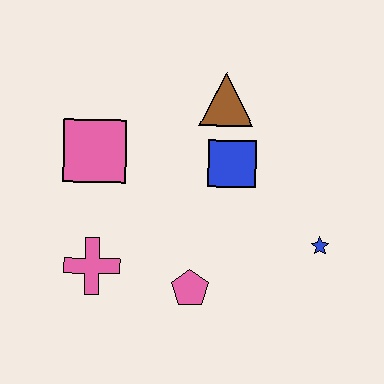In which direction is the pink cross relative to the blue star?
The pink cross is to the left of the blue star.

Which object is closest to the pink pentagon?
The pink cross is closest to the pink pentagon.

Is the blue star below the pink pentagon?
No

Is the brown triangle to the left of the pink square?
No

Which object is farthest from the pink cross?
The blue star is farthest from the pink cross.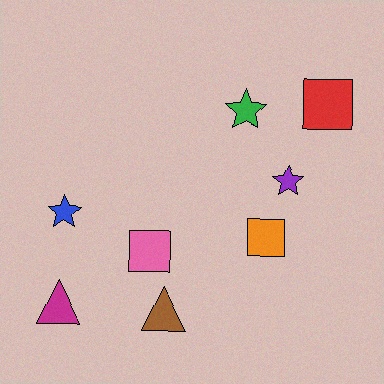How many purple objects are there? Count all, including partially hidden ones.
There is 1 purple object.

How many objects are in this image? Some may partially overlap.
There are 8 objects.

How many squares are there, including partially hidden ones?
There are 3 squares.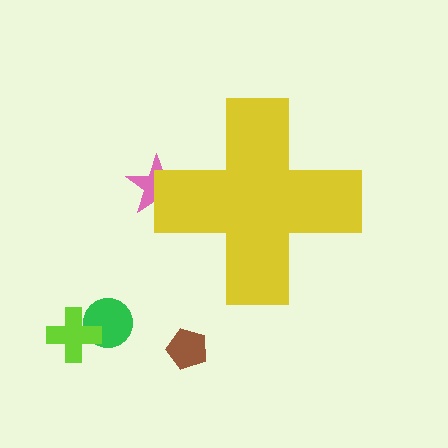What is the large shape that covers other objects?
A yellow cross.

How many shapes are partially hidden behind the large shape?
1 shape is partially hidden.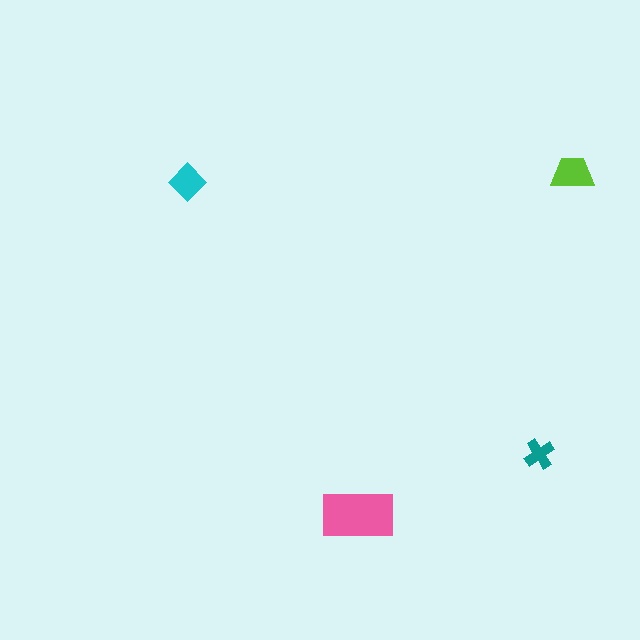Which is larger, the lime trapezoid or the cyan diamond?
The lime trapezoid.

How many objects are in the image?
There are 4 objects in the image.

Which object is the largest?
The pink rectangle.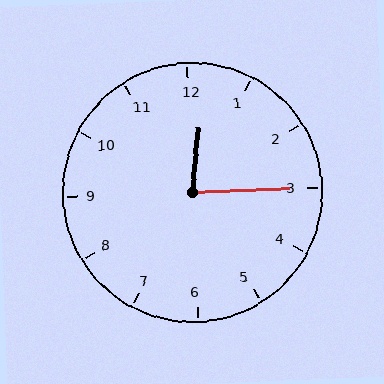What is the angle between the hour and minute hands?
Approximately 82 degrees.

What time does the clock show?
12:15.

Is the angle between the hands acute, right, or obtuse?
It is acute.